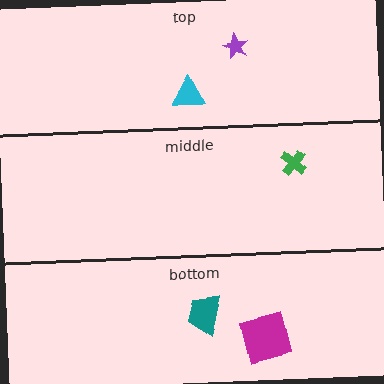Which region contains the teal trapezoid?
The bottom region.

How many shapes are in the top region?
2.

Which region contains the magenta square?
The bottom region.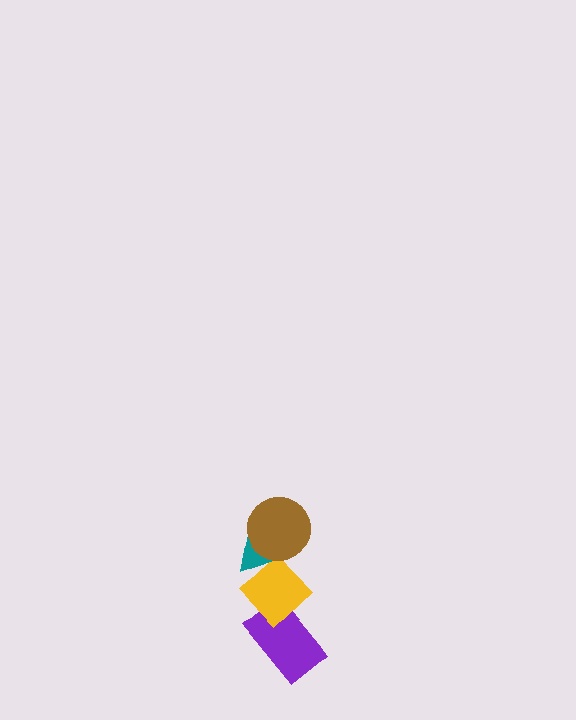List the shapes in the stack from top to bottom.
From top to bottom: the brown circle, the teal triangle, the yellow diamond, the purple rectangle.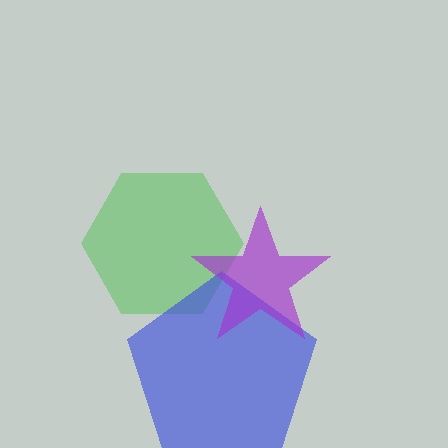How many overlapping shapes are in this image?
There are 3 overlapping shapes in the image.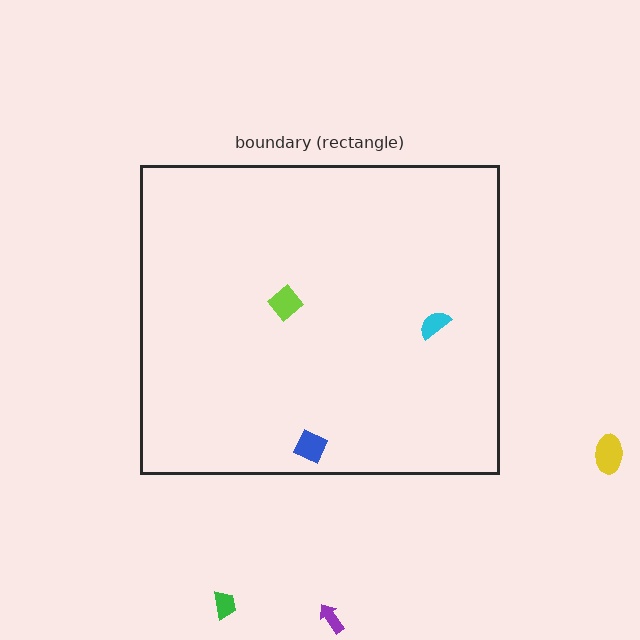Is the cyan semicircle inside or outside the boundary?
Inside.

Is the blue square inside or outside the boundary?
Inside.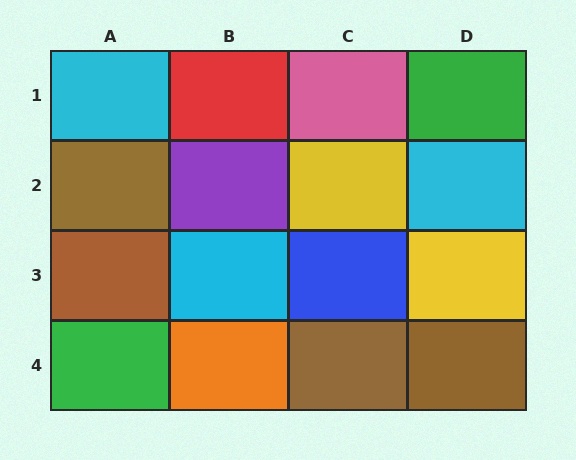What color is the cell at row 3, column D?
Yellow.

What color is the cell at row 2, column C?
Yellow.